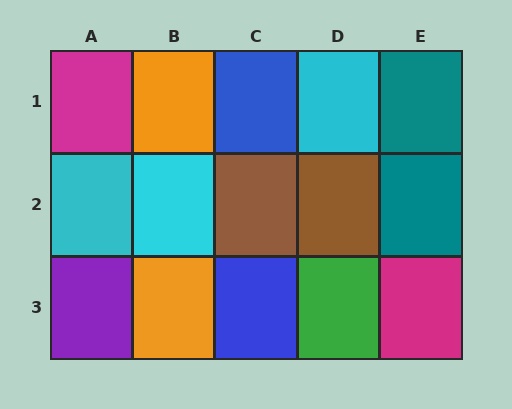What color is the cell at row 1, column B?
Orange.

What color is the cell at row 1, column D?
Cyan.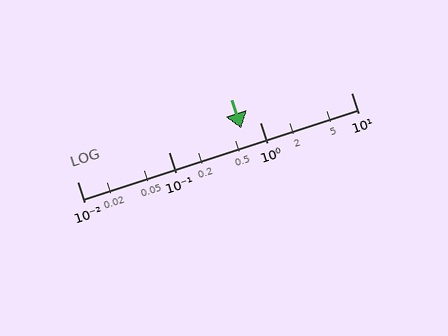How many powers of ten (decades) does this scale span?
The scale spans 3 decades, from 0.01 to 10.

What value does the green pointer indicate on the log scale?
The pointer indicates approximately 0.63.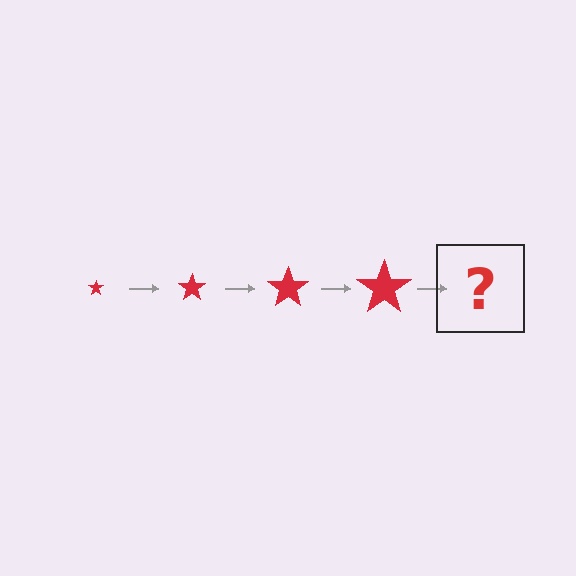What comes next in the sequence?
The next element should be a red star, larger than the previous one.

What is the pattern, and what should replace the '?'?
The pattern is that the star gets progressively larger each step. The '?' should be a red star, larger than the previous one.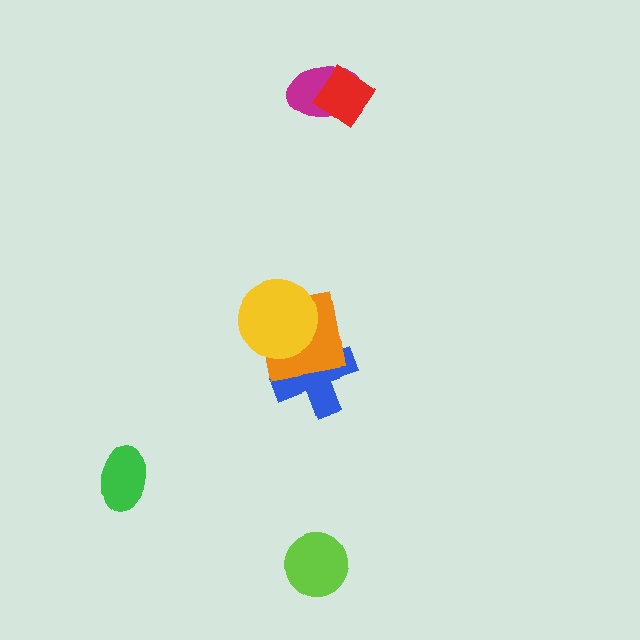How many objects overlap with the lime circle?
0 objects overlap with the lime circle.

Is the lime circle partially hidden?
No, no other shape covers it.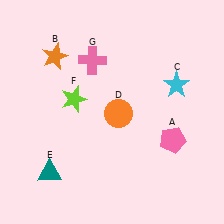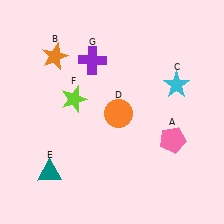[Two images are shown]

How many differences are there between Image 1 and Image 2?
There is 1 difference between the two images.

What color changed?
The cross (G) changed from pink in Image 1 to purple in Image 2.